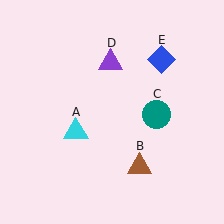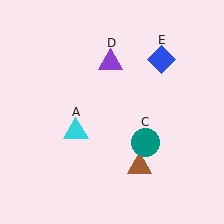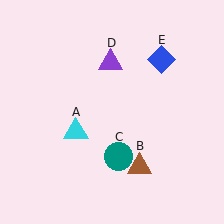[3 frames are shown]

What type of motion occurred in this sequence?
The teal circle (object C) rotated clockwise around the center of the scene.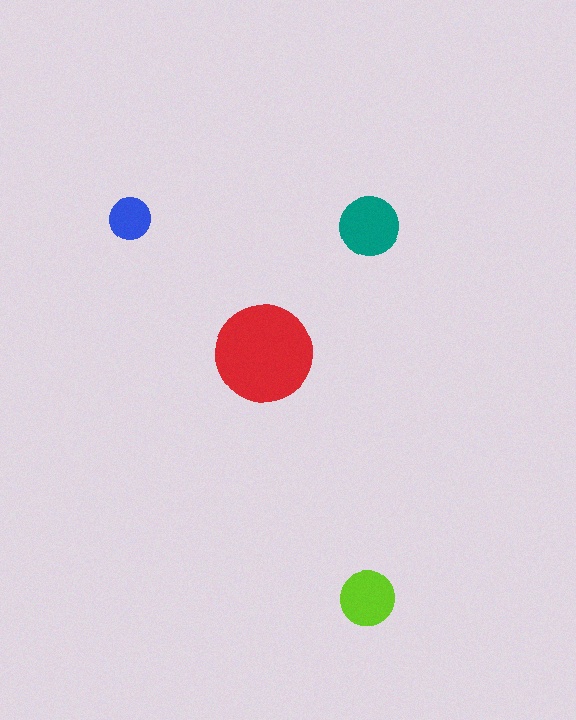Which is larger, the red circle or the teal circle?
The red one.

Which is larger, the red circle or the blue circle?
The red one.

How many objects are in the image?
There are 4 objects in the image.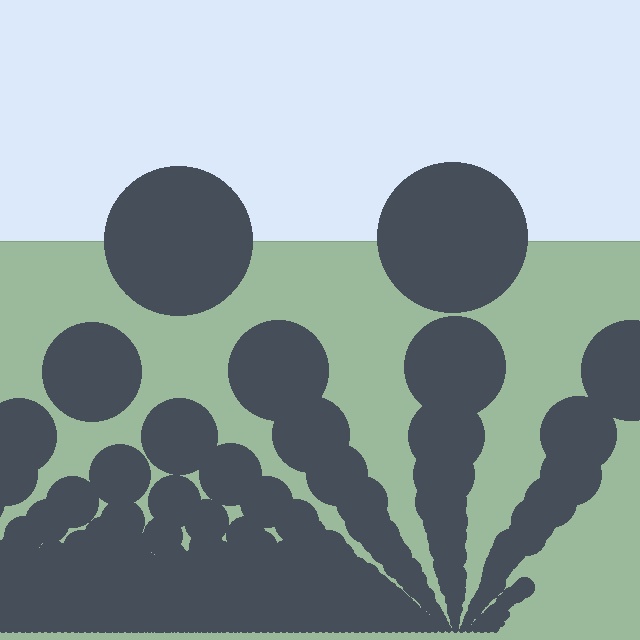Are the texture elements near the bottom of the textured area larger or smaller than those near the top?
Smaller. The gradient is inverted — elements near the bottom are smaller and denser.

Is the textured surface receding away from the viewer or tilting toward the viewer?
The surface appears to tilt toward the viewer. Texture elements get larger and sparser toward the top.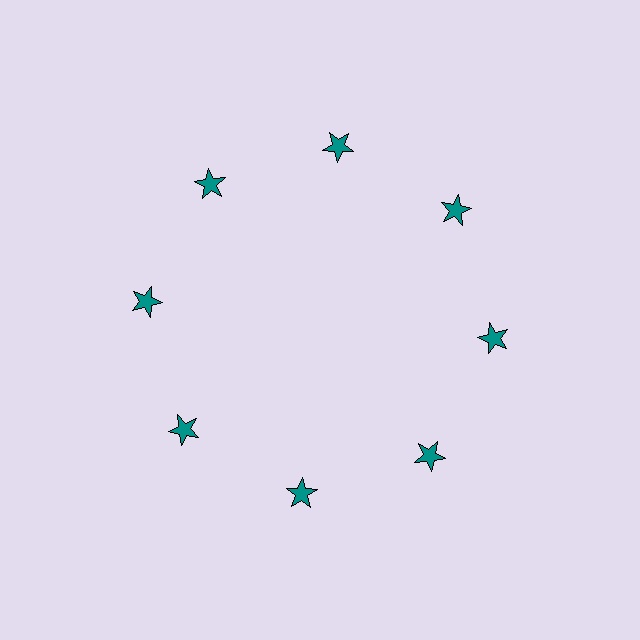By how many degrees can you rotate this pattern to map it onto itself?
The pattern maps onto itself every 45 degrees of rotation.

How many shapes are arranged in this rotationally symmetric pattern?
There are 8 shapes, arranged in 8 groups of 1.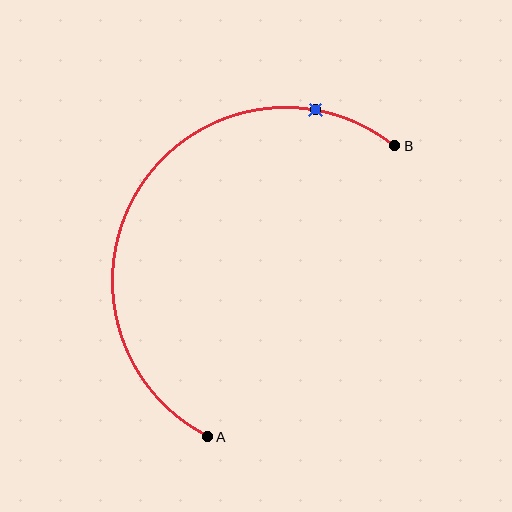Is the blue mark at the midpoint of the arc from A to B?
No. The blue mark lies on the arc but is closer to endpoint B. The arc midpoint would be at the point on the curve equidistant along the arc from both A and B.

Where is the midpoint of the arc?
The arc midpoint is the point on the curve farthest from the straight line joining A and B. It sits to the left of that line.